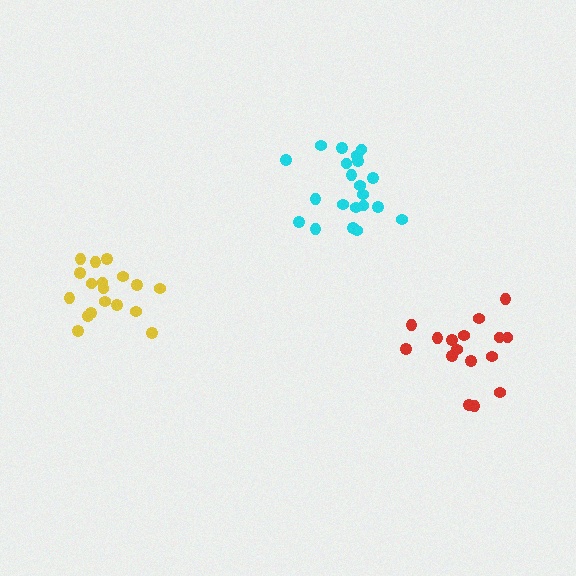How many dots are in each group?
Group 1: 18 dots, Group 2: 16 dots, Group 3: 21 dots (55 total).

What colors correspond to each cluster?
The clusters are colored: yellow, red, cyan.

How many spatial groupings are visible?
There are 3 spatial groupings.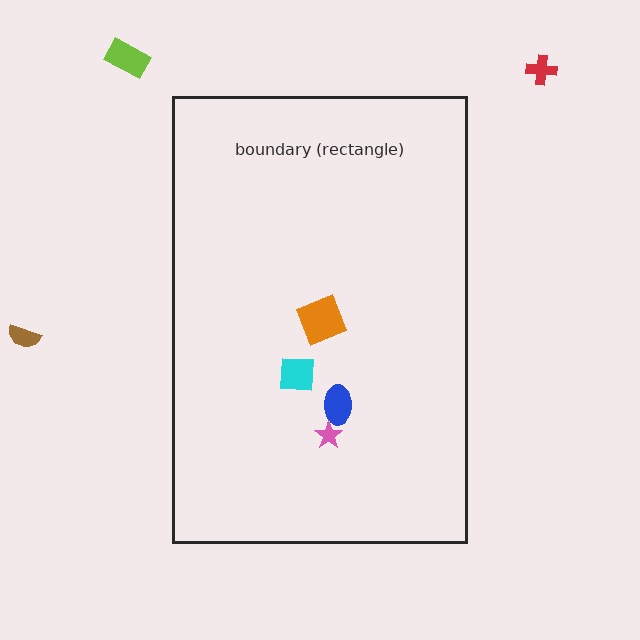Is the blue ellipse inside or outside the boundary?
Inside.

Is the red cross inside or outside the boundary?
Outside.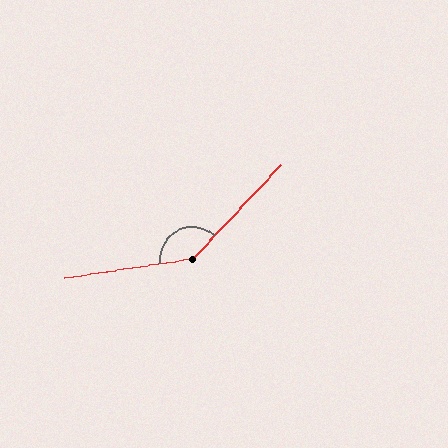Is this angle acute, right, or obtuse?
It is obtuse.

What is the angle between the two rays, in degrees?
Approximately 142 degrees.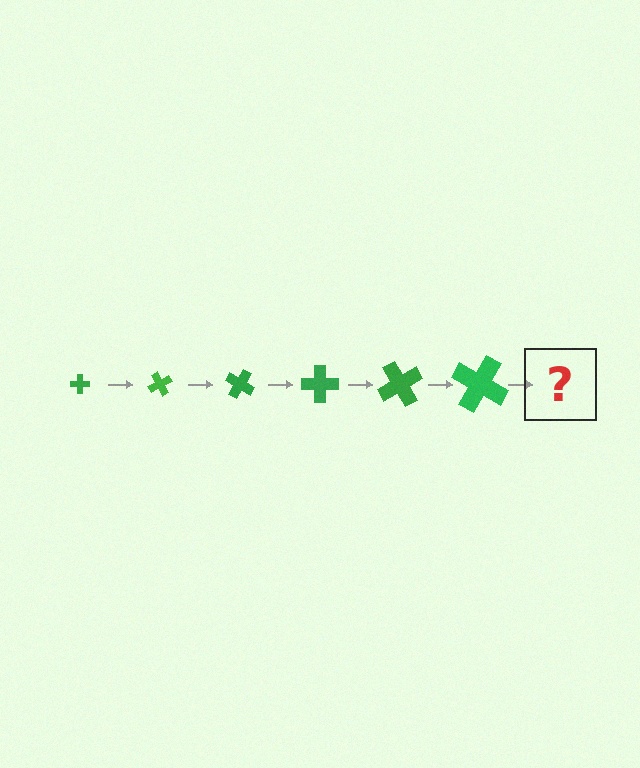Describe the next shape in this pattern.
It should be a cross, larger than the previous one and rotated 360 degrees from the start.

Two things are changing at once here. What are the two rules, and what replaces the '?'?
The two rules are that the cross grows larger each step and it rotates 60 degrees each step. The '?' should be a cross, larger than the previous one and rotated 360 degrees from the start.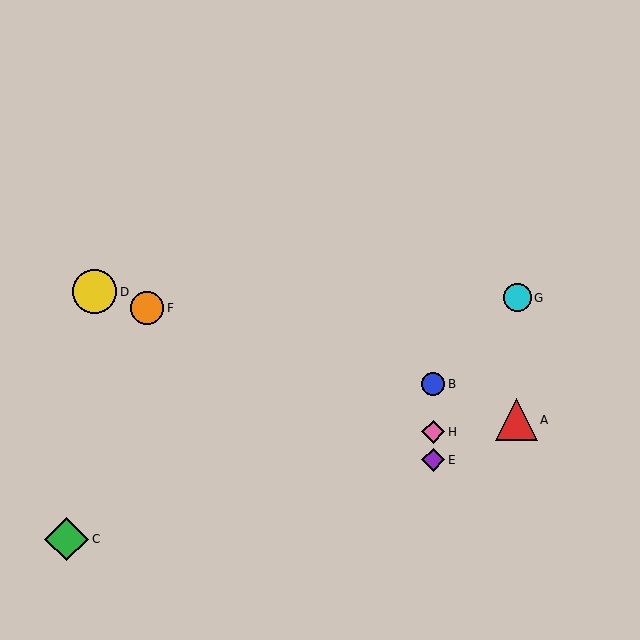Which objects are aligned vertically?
Objects B, E, H are aligned vertically.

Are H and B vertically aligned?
Yes, both are at x≈433.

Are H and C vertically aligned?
No, H is at x≈433 and C is at x≈67.